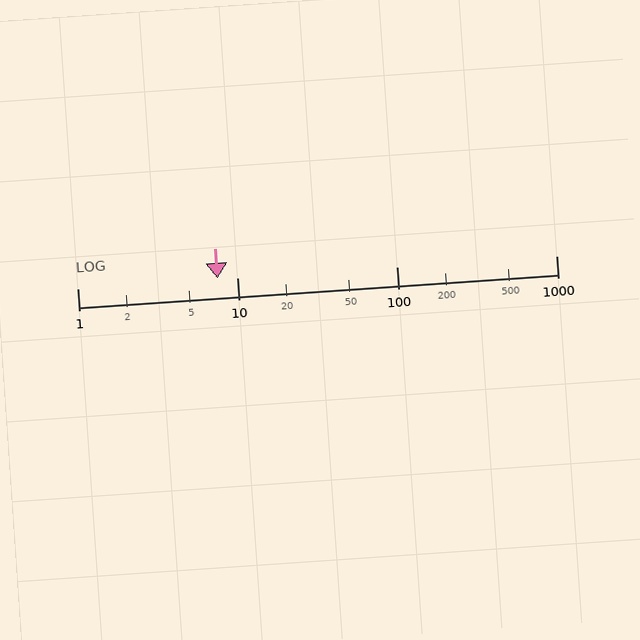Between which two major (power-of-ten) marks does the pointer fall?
The pointer is between 1 and 10.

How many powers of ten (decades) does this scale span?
The scale spans 3 decades, from 1 to 1000.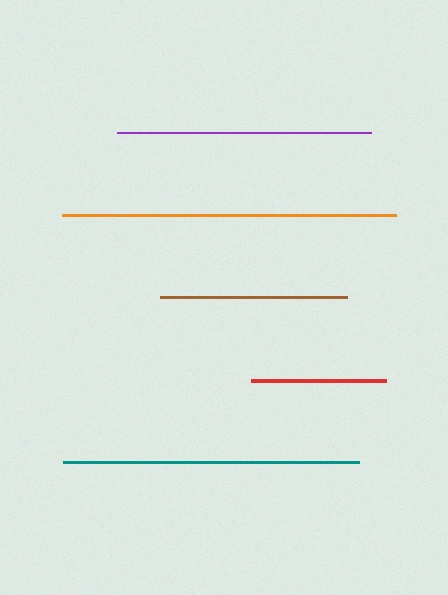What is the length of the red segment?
The red segment is approximately 135 pixels long.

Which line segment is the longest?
The orange line is the longest at approximately 333 pixels.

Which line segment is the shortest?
The red line is the shortest at approximately 135 pixels.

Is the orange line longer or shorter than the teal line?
The orange line is longer than the teal line.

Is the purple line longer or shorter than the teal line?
The teal line is longer than the purple line.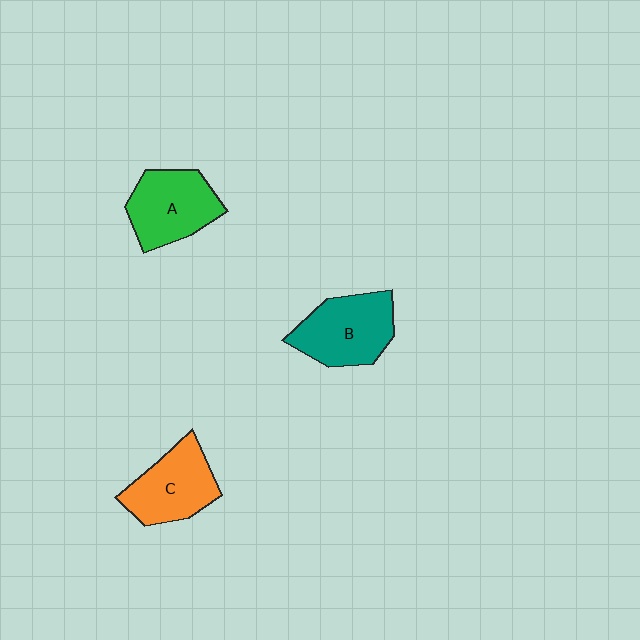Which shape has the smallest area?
Shape C (orange).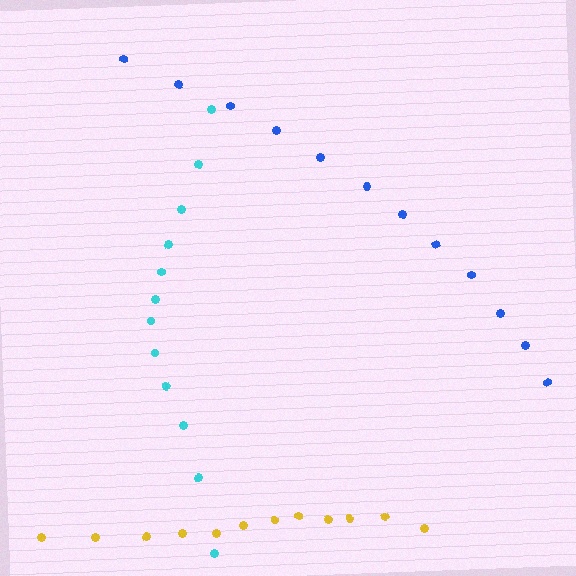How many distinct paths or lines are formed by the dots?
There are 3 distinct paths.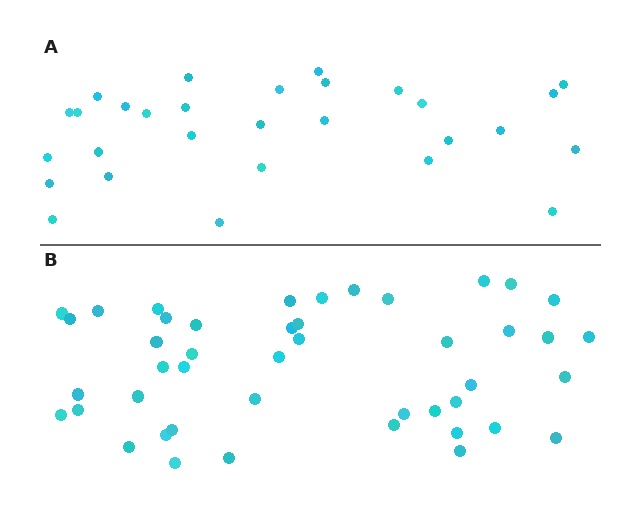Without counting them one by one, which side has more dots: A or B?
Region B (the bottom region) has more dots.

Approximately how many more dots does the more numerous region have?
Region B has approximately 15 more dots than region A.